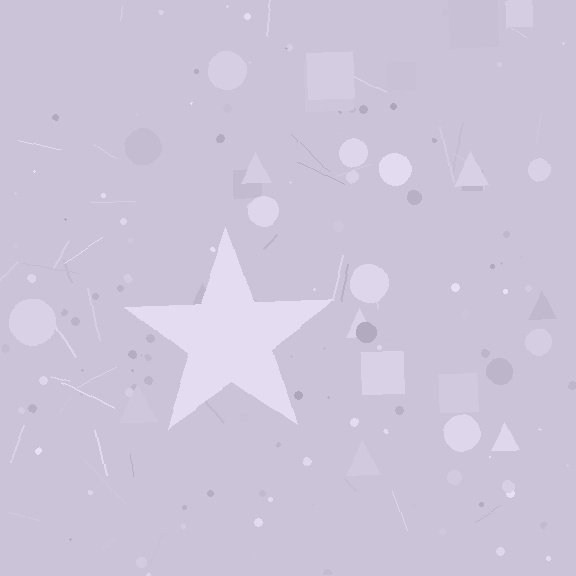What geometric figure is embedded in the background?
A star is embedded in the background.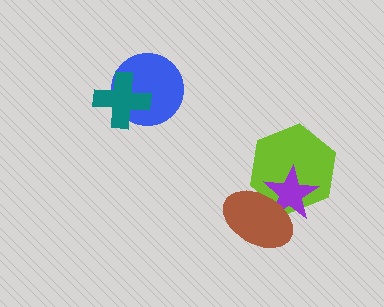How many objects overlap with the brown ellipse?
2 objects overlap with the brown ellipse.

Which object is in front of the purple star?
The brown ellipse is in front of the purple star.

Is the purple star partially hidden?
Yes, it is partially covered by another shape.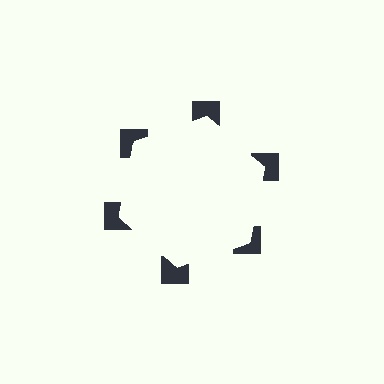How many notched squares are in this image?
There are 6 — one at each vertex of the illusory hexagon.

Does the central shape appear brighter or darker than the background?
It typically appears slightly brighter than the background, even though no actual brightness change is drawn.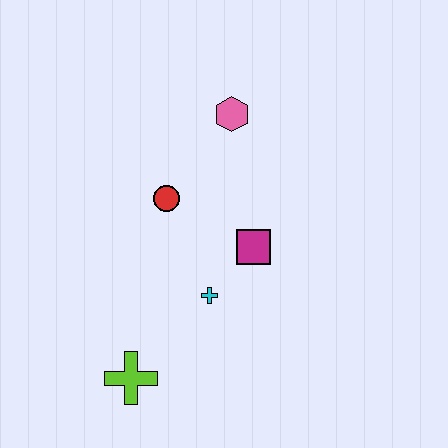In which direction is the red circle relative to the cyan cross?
The red circle is above the cyan cross.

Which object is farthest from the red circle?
The lime cross is farthest from the red circle.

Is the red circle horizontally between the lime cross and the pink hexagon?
Yes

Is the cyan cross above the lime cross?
Yes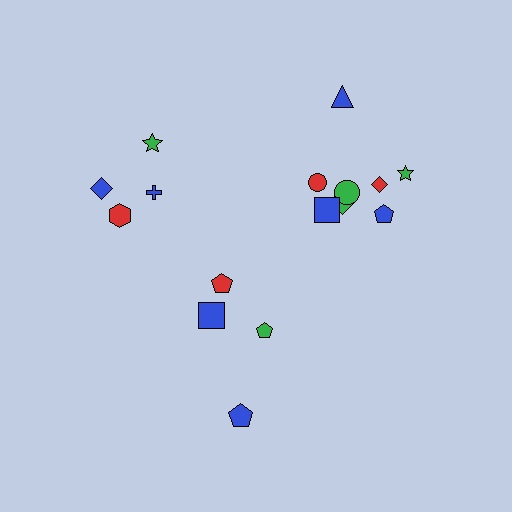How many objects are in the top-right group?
There are 8 objects.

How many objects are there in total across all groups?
There are 16 objects.